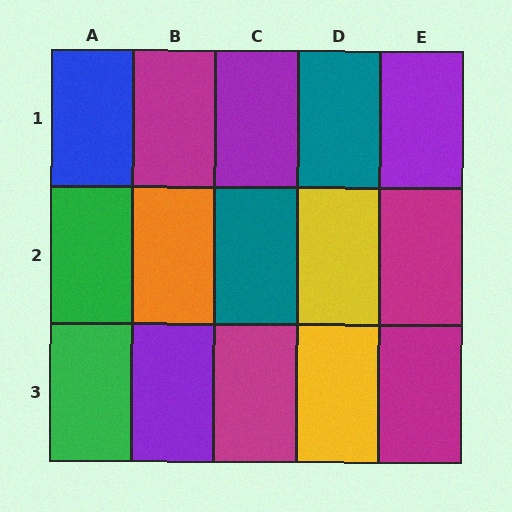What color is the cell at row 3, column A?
Green.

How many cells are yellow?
2 cells are yellow.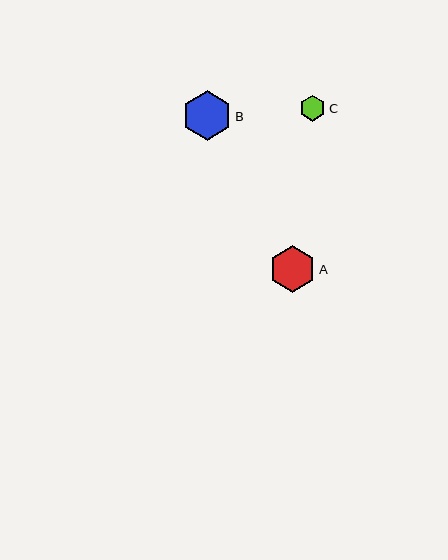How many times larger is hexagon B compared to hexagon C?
Hexagon B is approximately 1.9 times the size of hexagon C.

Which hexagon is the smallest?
Hexagon C is the smallest with a size of approximately 26 pixels.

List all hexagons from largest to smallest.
From largest to smallest: B, A, C.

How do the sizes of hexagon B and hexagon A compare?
Hexagon B and hexagon A are approximately the same size.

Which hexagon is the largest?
Hexagon B is the largest with a size of approximately 49 pixels.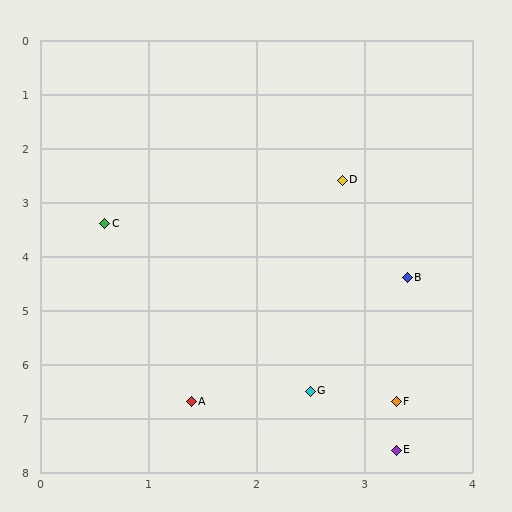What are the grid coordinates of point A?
Point A is at approximately (1.4, 6.7).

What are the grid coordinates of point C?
Point C is at approximately (0.6, 3.4).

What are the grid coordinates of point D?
Point D is at approximately (2.8, 2.6).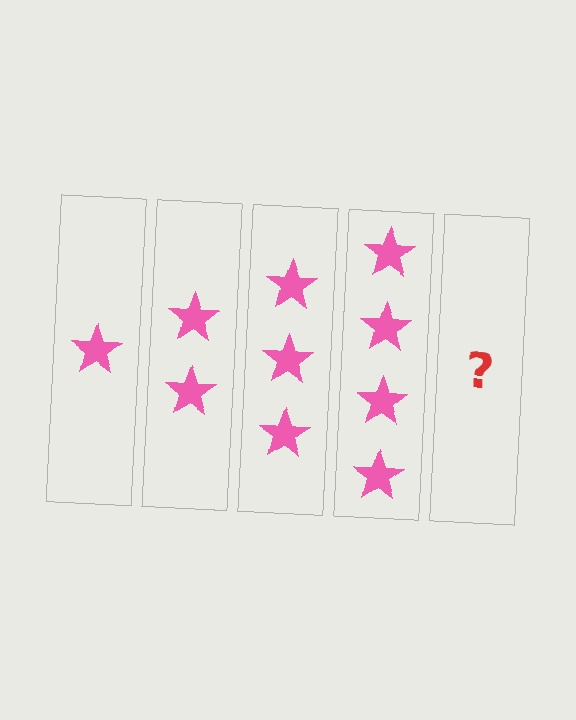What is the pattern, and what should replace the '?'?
The pattern is that each step adds one more star. The '?' should be 5 stars.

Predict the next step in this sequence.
The next step is 5 stars.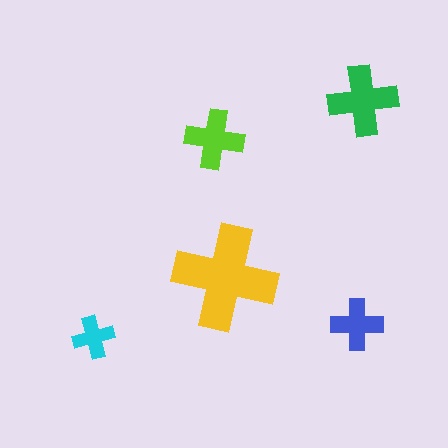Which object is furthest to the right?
The green cross is rightmost.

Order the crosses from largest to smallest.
the yellow one, the green one, the lime one, the blue one, the cyan one.